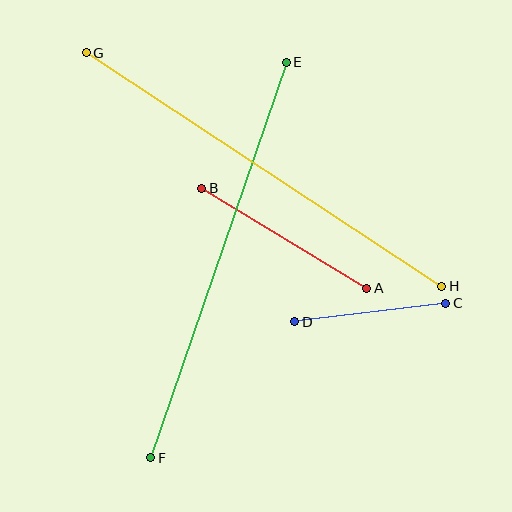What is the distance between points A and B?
The distance is approximately 193 pixels.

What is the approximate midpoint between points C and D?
The midpoint is at approximately (370, 313) pixels.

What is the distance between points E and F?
The distance is approximately 418 pixels.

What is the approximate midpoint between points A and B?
The midpoint is at approximately (284, 238) pixels.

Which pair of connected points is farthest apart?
Points G and H are farthest apart.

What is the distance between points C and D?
The distance is approximately 152 pixels.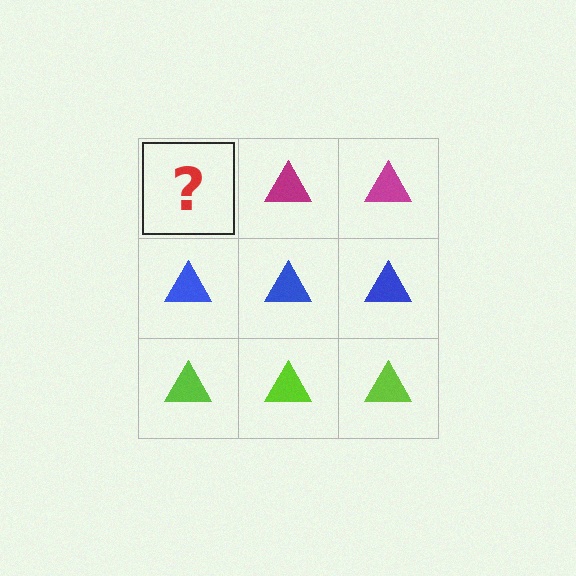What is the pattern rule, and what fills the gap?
The rule is that each row has a consistent color. The gap should be filled with a magenta triangle.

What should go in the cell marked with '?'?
The missing cell should contain a magenta triangle.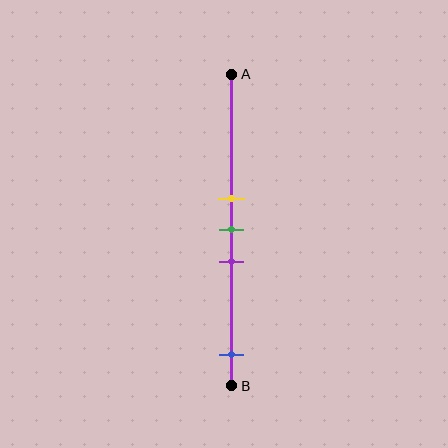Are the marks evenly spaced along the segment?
No, the marks are not evenly spaced.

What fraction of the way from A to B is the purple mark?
The purple mark is approximately 60% (0.6) of the way from A to B.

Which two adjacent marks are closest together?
The yellow and green marks are the closest adjacent pair.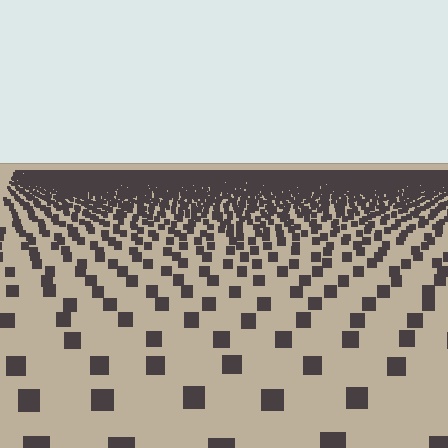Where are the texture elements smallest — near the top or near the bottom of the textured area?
Near the top.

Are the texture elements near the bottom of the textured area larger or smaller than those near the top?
Larger. Near the bottom, elements are closer to the viewer and appear at a bigger on-screen size.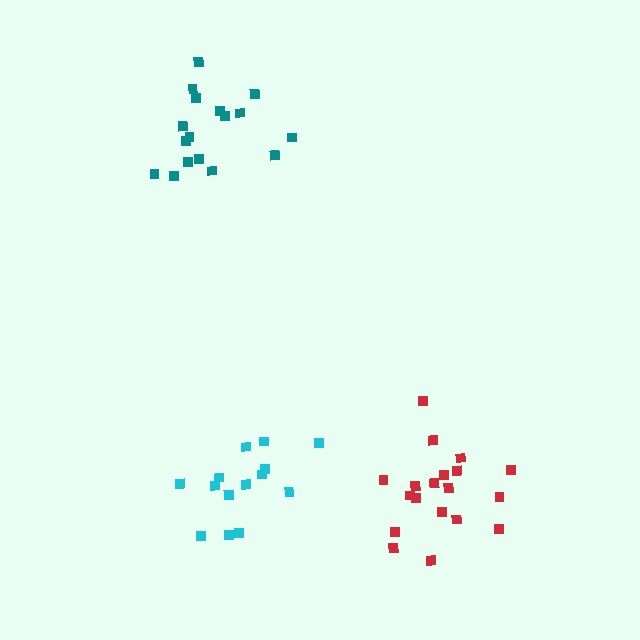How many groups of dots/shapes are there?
There are 3 groups.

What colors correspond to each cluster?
The clusters are colored: teal, red, cyan.